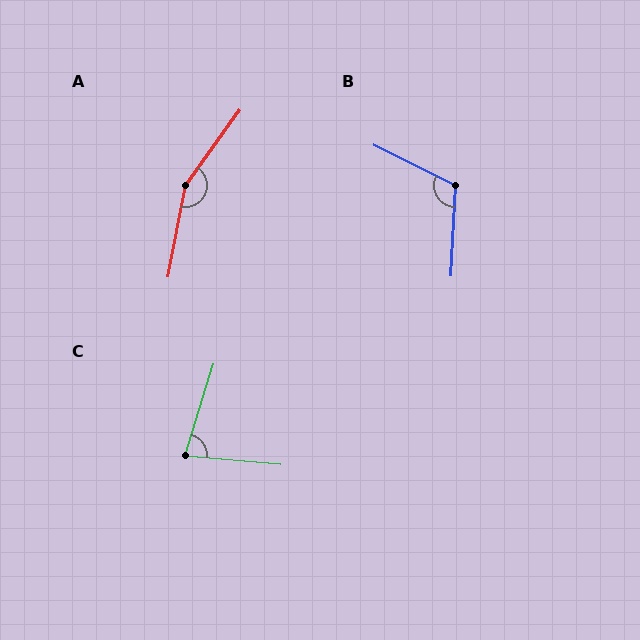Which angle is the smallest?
C, at approximately 78 degrees.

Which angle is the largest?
A, at approximately 155 degrees.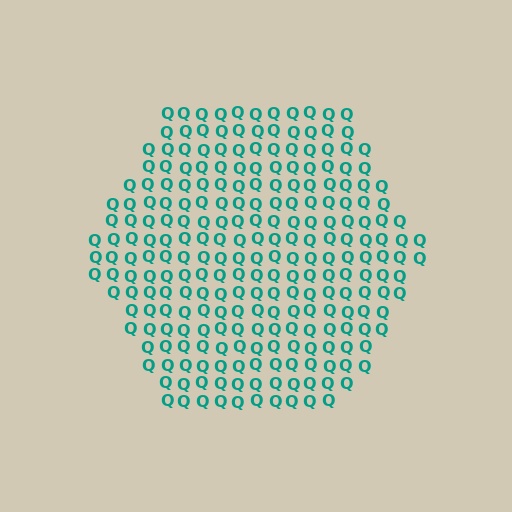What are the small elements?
The small elements are letter Q's.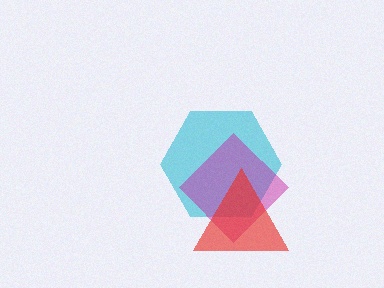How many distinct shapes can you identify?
There are 3 distinct shapes: a cyan hexagon, a magenta diamond, a red triangle.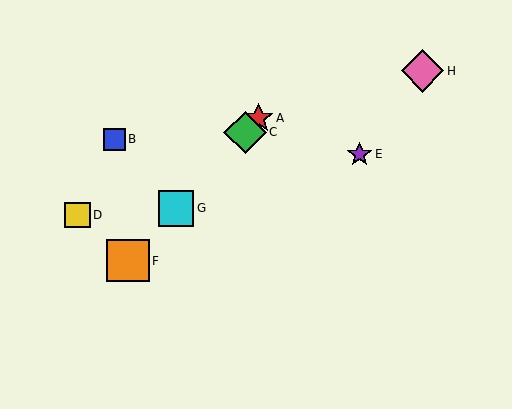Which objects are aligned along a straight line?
Objects A, C, F, G are aligned along a straight line.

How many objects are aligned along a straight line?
4 objects (A, C, F, G) are aligned along a straight line.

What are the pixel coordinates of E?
Object E is at (360, 154).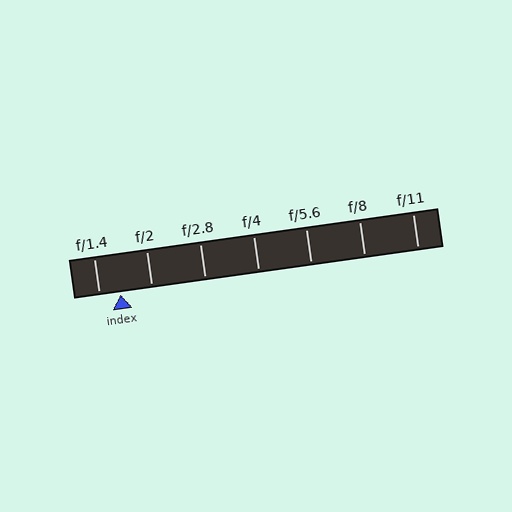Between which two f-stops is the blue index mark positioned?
The index mark is between f/1.4 and f/2.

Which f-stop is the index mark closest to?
The index mark is closest to f/1.4.